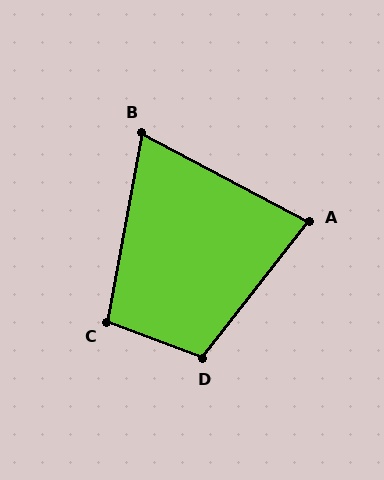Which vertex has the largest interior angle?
D, at approximately 107 degrees.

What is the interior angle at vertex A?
Approximately 80 degrees (acute).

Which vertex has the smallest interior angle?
B, at approximately 73 degrees.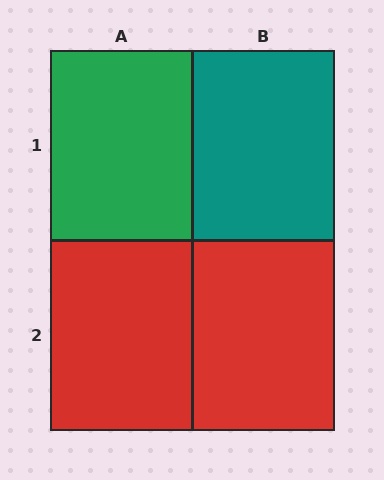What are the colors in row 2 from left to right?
Red, red.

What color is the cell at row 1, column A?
Green.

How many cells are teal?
1 cell is teal.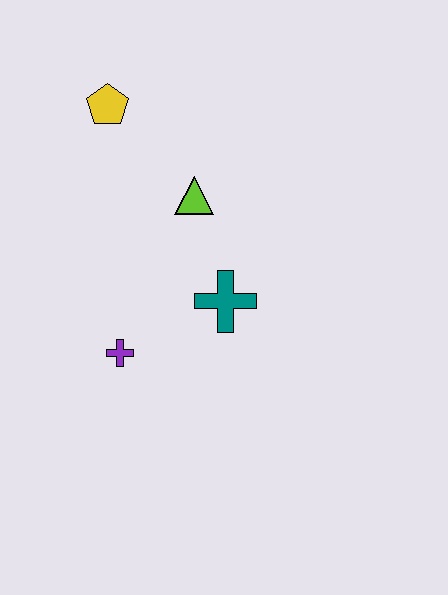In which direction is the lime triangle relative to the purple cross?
The lime triangle is above the purple cross.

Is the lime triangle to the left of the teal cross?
Yes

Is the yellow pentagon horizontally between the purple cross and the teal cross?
No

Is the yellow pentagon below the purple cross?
No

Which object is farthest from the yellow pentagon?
The purple cross is farthest from the yellow pentagon.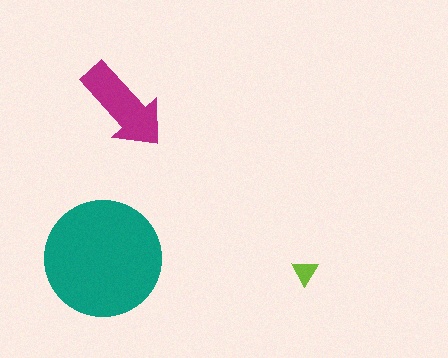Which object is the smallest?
The lime triangle.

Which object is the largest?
The teal circle.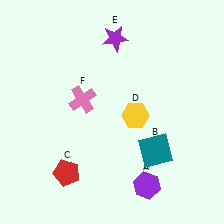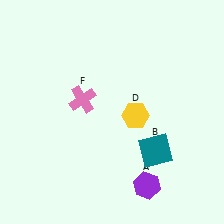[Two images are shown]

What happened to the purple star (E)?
The purple star (E) was removed in Image 2. It was in the top-right area of Image 1.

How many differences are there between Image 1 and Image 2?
There are 2 differences between the two images.